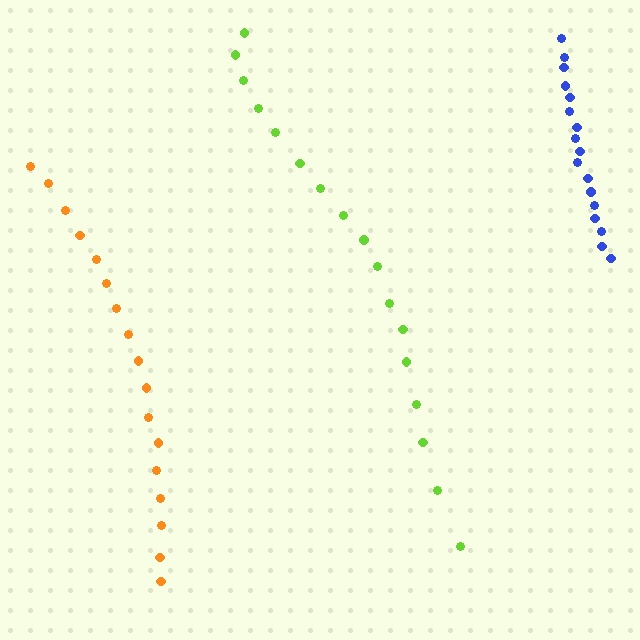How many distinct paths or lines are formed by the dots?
There are 3 distinct paths.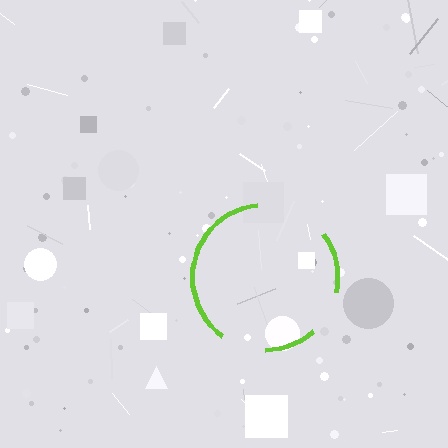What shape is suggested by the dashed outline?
The dashed outline suggests a circle.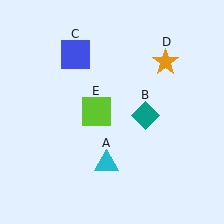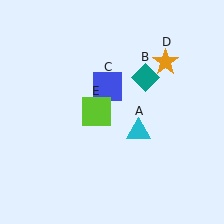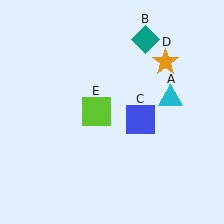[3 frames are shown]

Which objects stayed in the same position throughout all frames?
Orange star (object D) and lime square (object E) remained stationary.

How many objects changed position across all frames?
3 objects changed position: cyan triangle (object A), teal diamond (object B), blue square (object C).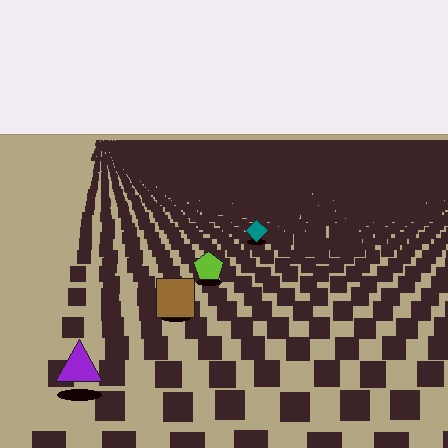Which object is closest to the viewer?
The purple triangle is closest. The texture marks near it are larger and more spread out.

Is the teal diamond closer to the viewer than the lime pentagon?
No. The lime pentagon is closer — you can tell from the texture gradient: the ground texture is coarser near it.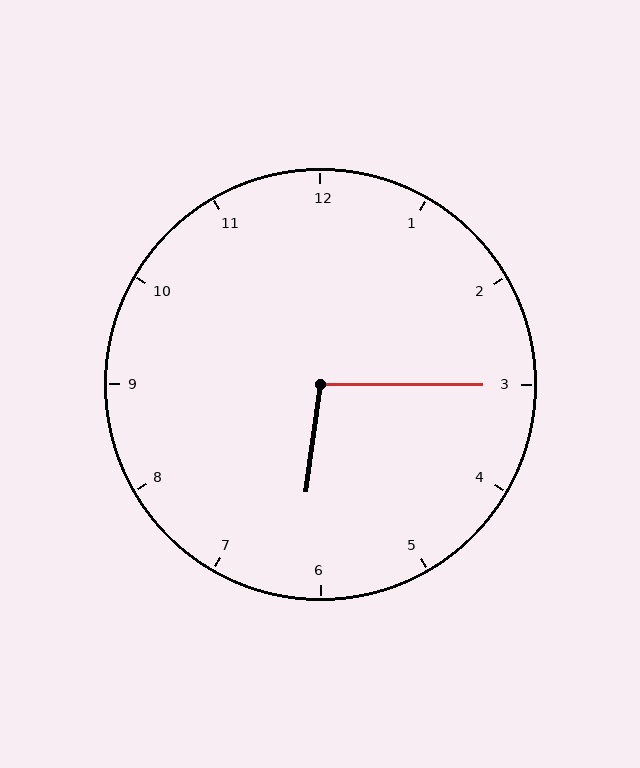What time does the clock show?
6:15.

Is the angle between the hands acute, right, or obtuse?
It is obtuse.